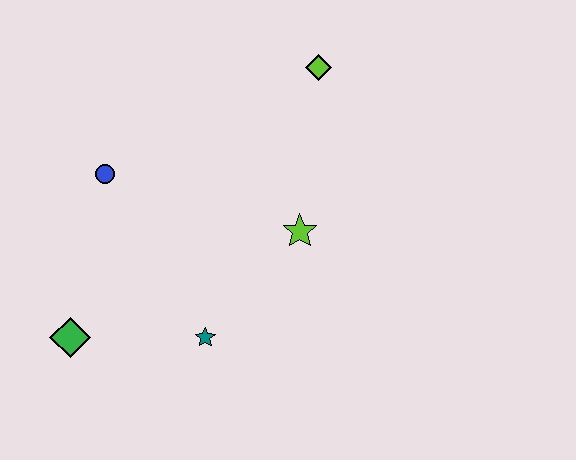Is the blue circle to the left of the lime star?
Yes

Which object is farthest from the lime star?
The green diamond is farthest from the lime star.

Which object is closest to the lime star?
The teal star is closest to the lime star.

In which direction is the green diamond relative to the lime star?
The green diamond is to the left of the lime star.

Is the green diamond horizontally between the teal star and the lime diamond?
No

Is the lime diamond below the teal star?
No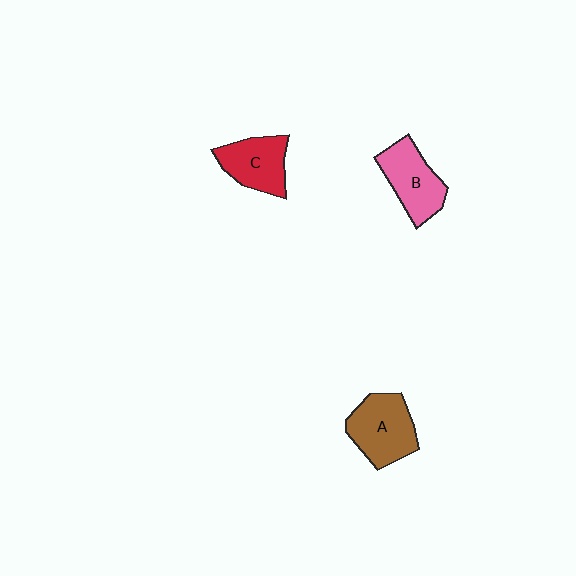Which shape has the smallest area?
Shape C (red).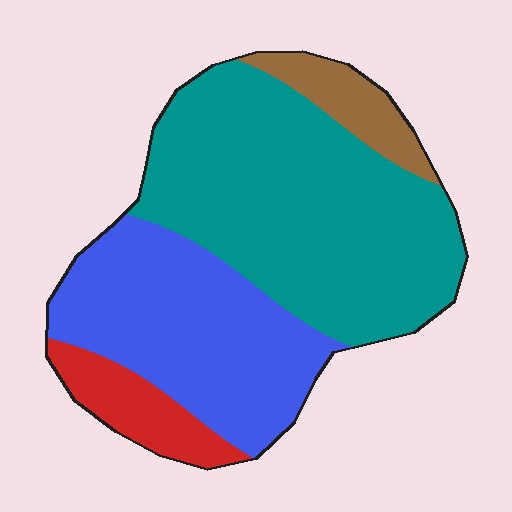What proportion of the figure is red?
Red takes up about one tenth (1/10) of the figure.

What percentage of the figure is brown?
Brown covers 8% of the figure.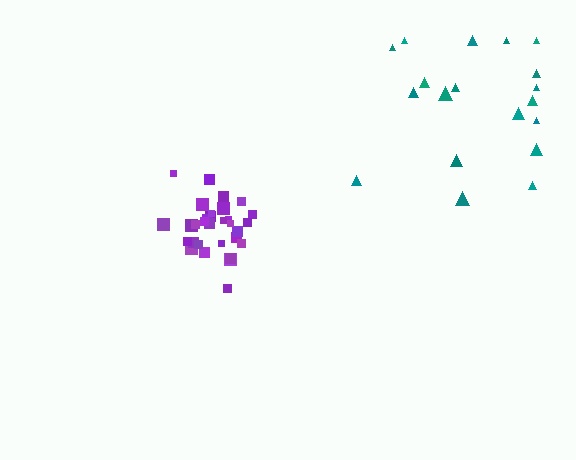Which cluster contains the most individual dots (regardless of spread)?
Purple (31).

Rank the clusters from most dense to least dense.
purple, teal.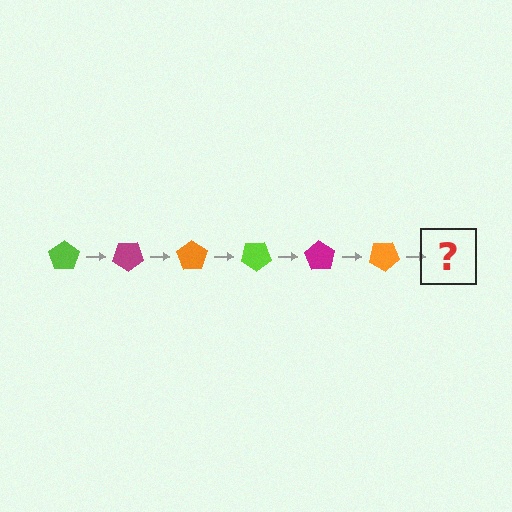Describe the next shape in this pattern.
It should be a lime pentagon, rotated 210 degrees from the start.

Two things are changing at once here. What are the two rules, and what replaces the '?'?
The two rules are that it rotates 35 degrees each step and the color cycles through lime, magenta, and orange. The '?' should be a lime pentagon, rotated 210 degrees from the start.